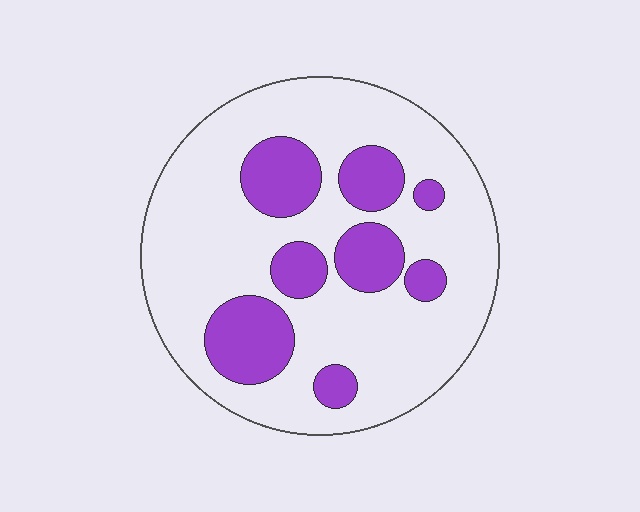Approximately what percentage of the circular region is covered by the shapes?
Approximately 25%.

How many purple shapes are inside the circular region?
8.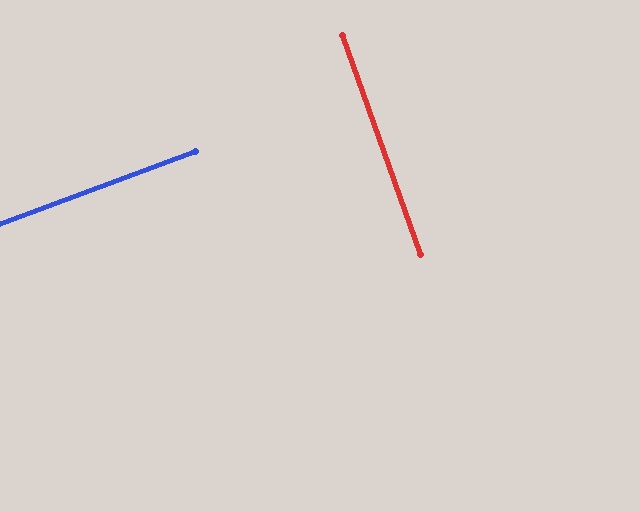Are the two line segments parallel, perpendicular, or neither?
Perpendicular — they meet at approximately 89°.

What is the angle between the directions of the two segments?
Approximately 89 degrees.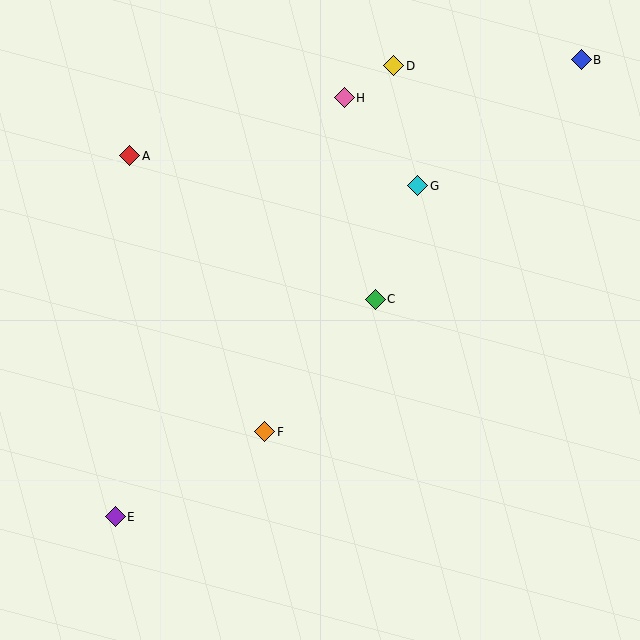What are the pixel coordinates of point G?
Point G is at (418, 186).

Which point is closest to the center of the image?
Point C at (375, 299) is closest to the center.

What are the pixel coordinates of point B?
Point B is at (581, 60).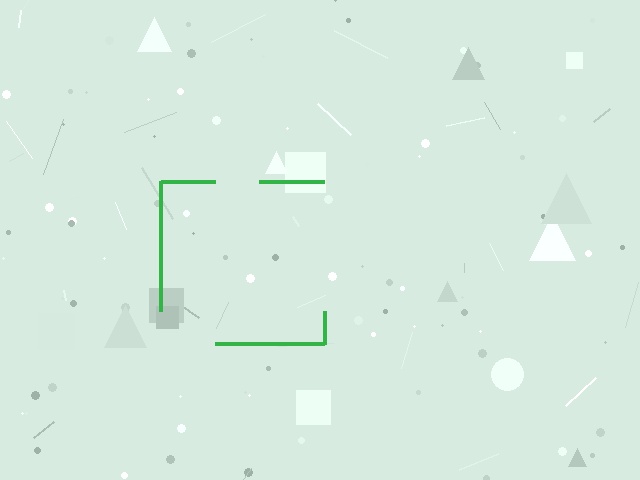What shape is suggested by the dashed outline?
The dashed outline suggests a square.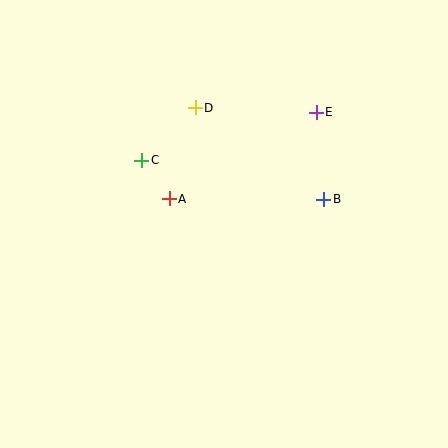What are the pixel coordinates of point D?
Point D is at (195, 108).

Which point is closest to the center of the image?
Point A at (169, 199) is closest to the center.